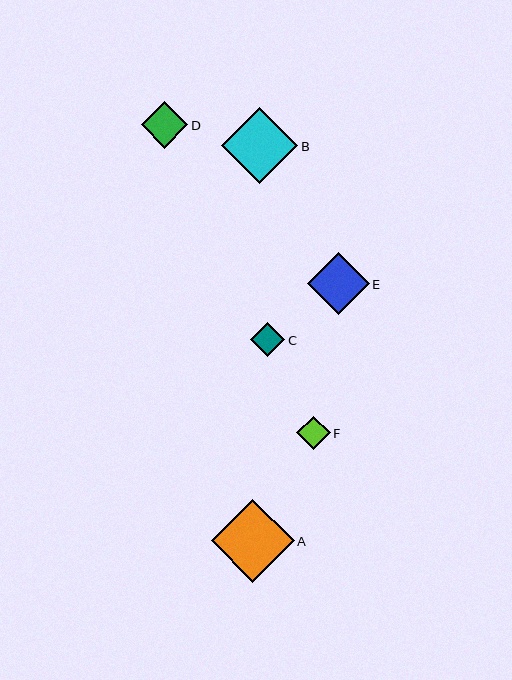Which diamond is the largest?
Diamond A is the largest with a size of approximately 83 pixels.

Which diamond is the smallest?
Diamond F is the smallest with a size of approximately 34 pixels.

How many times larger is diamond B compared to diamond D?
Diamond B is approximately 1.7 times the size of diamond D.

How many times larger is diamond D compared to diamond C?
Diamond D is approximately 1.4 times the size of diamond C.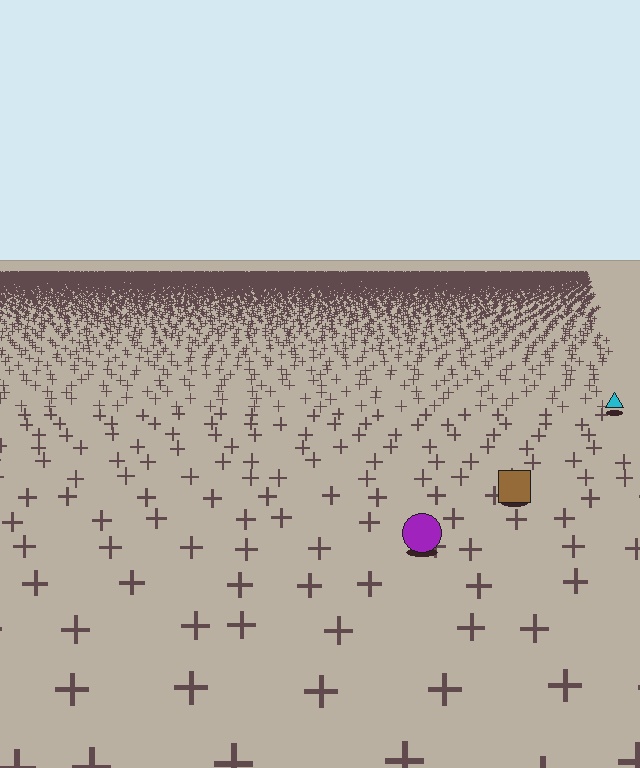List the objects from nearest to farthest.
From nearest to farthest: the purple circle, the brown square, the cyan triangle.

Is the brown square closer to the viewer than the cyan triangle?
Yes. The brown square is closer — you can tell from the texture gradient: the ground texture is coarser near it.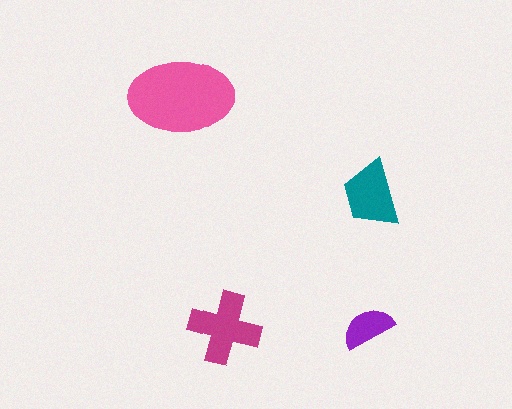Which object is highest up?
The pink ellipse is topmost.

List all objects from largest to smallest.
The pink ellipse, the magenta cross, the teal trapezoid, the purple semicircle.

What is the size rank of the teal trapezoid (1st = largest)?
3rd.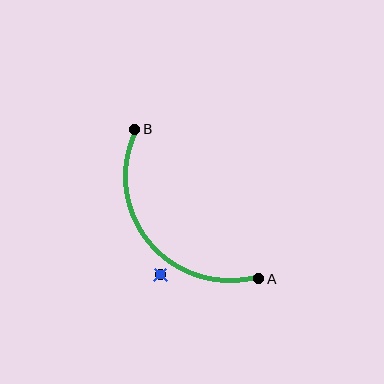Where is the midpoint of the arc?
The arc midpoint is the point on the curve farthest from the straight line joining A and B. It sits below and to the left of that line.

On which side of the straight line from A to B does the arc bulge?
The arc bulges below and to the left of the straight line connecting A and B.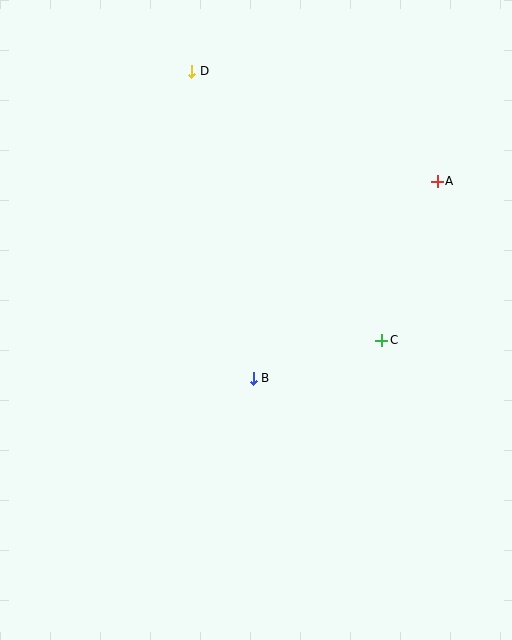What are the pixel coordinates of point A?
Point A is at (437, 181).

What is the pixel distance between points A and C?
The distance between A and C is 168 pixels.